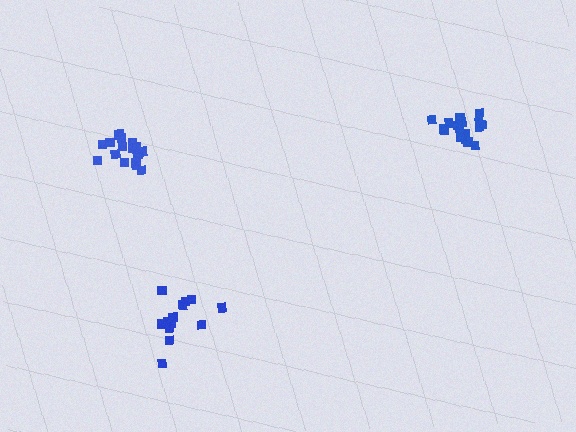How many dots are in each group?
Group 1: 17 dots, Group 2: 13 dots, Group 3: 17 dots (47 total).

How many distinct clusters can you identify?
There are 3 distinct clusters.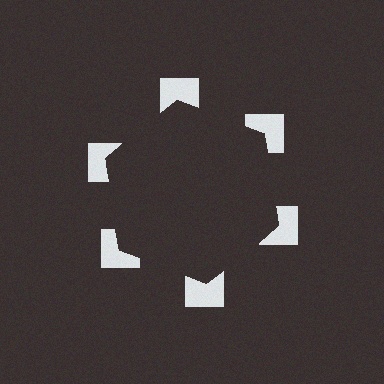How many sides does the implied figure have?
6 sides.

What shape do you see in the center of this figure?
An illusory hexagon — its edges are inferred from the aligned wedge cuts in the notched squares, not physically drawn.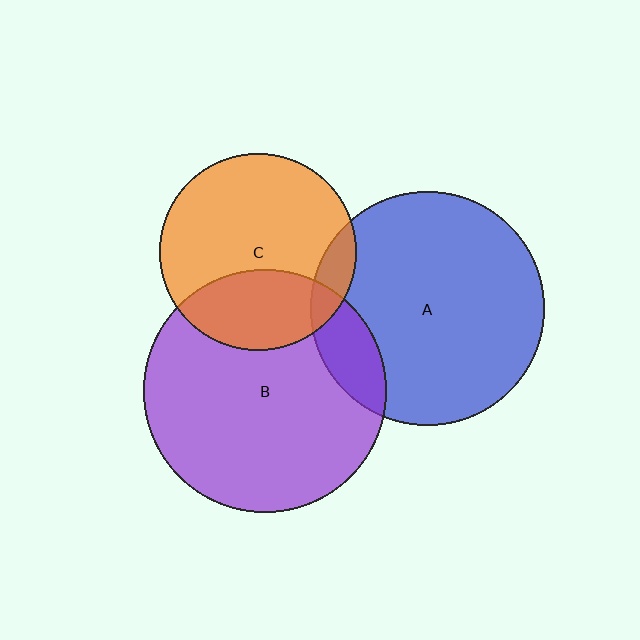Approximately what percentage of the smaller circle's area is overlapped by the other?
Approximately 30%.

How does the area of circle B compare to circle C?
Approximately 1.5 times.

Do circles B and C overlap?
Yes.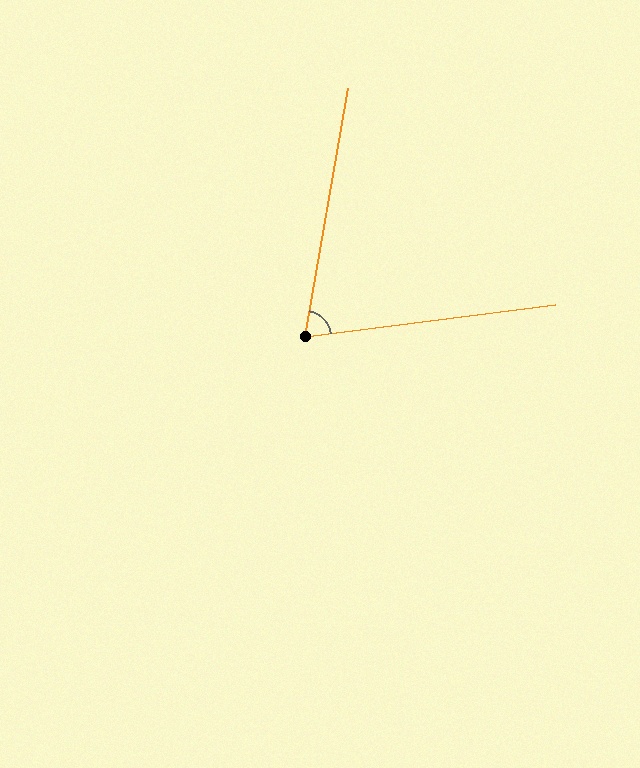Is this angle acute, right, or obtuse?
It is acute.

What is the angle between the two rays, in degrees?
Approximately 73 degrees.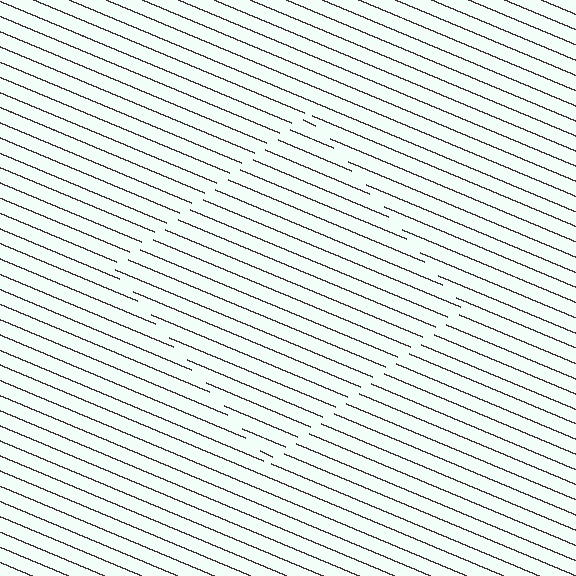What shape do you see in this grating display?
An illusory square. The interior of the shape contains the same grating, shifted by half a period — the contour is defined by the phase discontinuity where line-ends from the inner and outer gratings abut.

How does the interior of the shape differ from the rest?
The interior of the shape contains the same grating, shifted by half a period — the contour is defined by the phase discontinuity where line-ends from the inner and outer gratings abut.